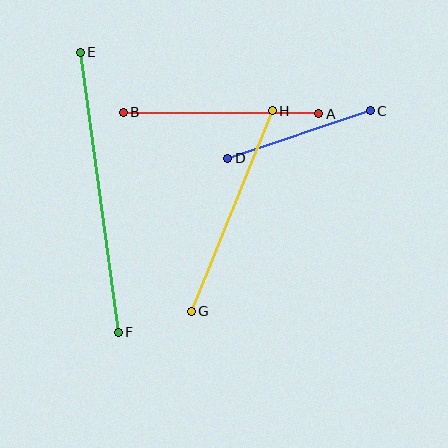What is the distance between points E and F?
The distance is approximately 283 pixels.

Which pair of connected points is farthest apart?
Points E and F are farthest apart.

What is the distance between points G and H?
The distance is approximately 216 pixels.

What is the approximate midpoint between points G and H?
The midpoint is at approximately (232, 211) pixels.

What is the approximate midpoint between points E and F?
The midpoint is at approximately (99, 192) pixels.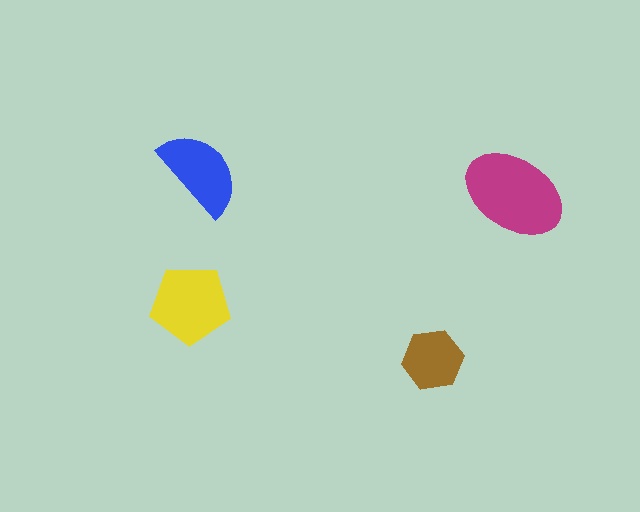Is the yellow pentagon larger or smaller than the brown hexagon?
Larger.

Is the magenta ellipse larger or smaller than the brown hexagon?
Larger.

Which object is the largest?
The magenta ellipse.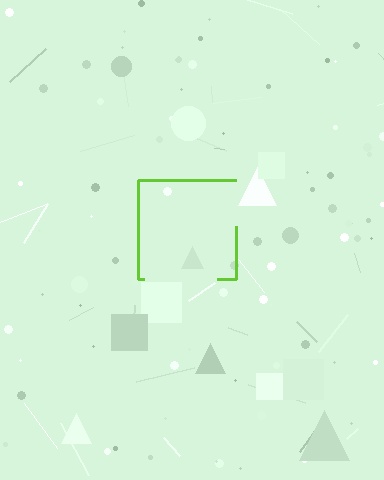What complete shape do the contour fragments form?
The contour fragments form a square.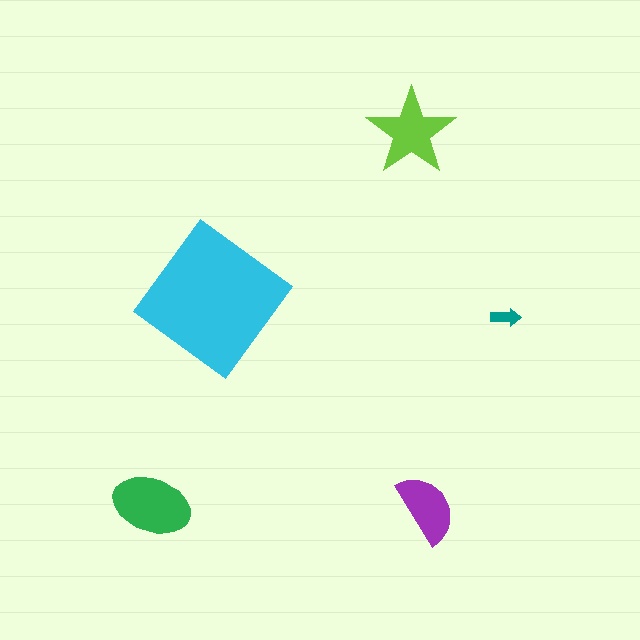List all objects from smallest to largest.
The teal arrow, the purple semicircle, the lime star, the green ellipse, the cyan diamond.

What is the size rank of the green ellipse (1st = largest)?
2nd.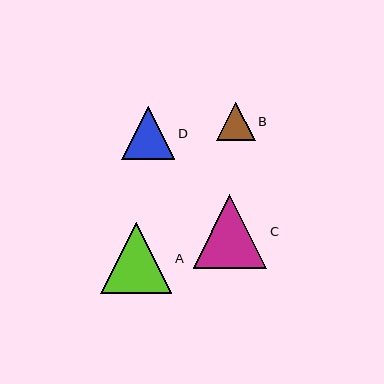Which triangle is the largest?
Triangle C is the largest with a size of approximately 74 pixels.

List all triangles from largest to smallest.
From largest to smallest: C, A, D, B.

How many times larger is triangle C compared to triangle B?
Triangle C is approximately 1.9 times the size of triangle B.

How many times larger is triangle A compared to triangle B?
Triangle A is approximately 1.8 times the size of triangle B.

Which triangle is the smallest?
Triangle B is the smallest with a size of approximately 39 pixels.